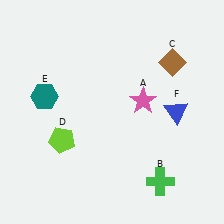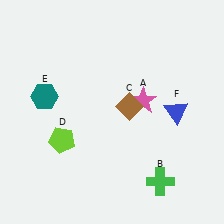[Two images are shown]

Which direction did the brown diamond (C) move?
The brown diamond (C) moved down.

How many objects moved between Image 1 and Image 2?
1 object moved between the two images.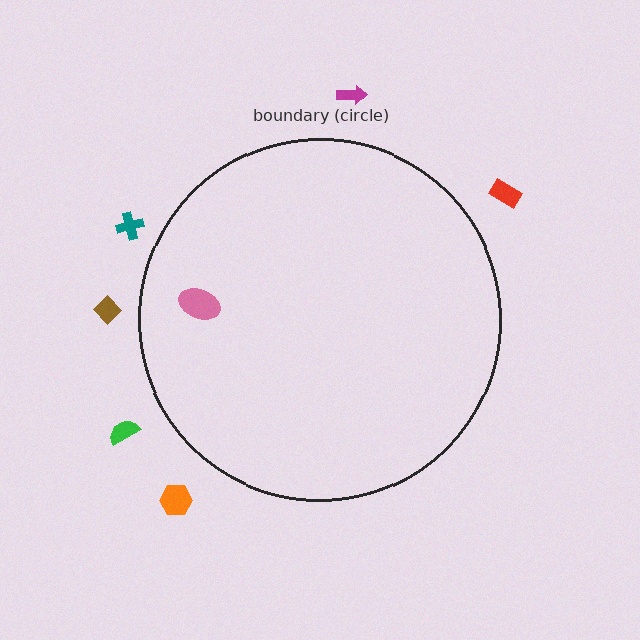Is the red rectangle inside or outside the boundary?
Outside.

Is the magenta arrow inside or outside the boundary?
Outside.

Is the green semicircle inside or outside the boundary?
Outside.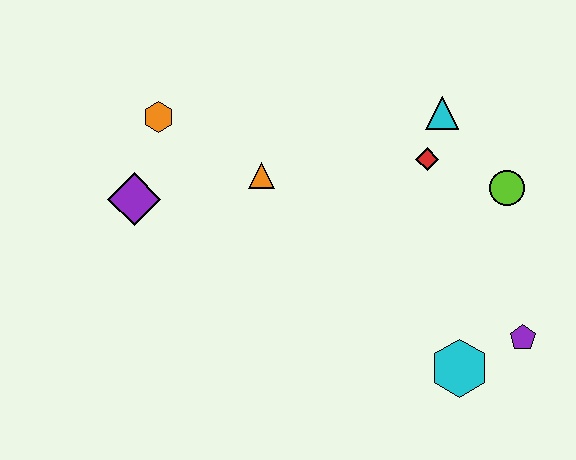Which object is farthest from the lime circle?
The purple diamond is farthest from the lime circle.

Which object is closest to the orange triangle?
The orange hexagon is closest to the orange triangle.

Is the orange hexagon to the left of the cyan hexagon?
Yes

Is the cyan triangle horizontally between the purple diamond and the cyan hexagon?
Yes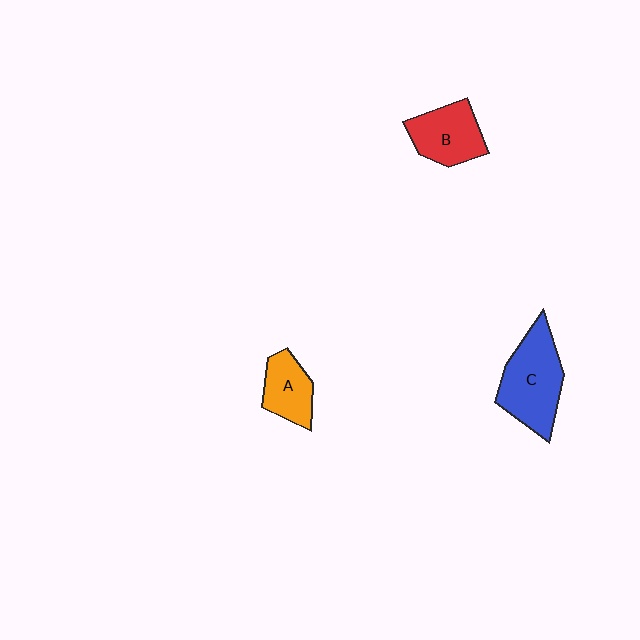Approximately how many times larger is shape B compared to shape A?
Approximately 1.3 times.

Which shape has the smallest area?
Shape A (orange).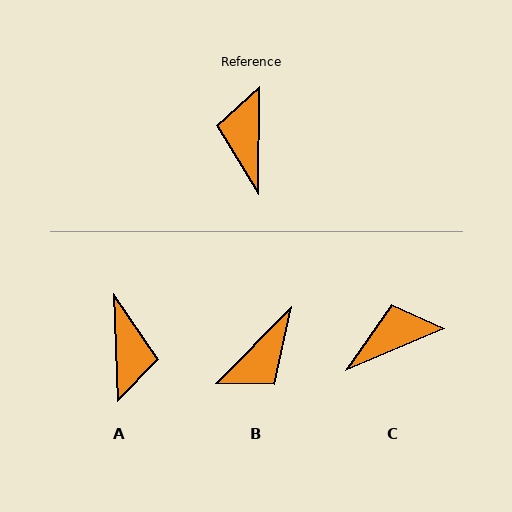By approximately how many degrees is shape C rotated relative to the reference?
Approximately 66 degrees clockwise.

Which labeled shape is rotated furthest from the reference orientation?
A, about 177 degrees away.